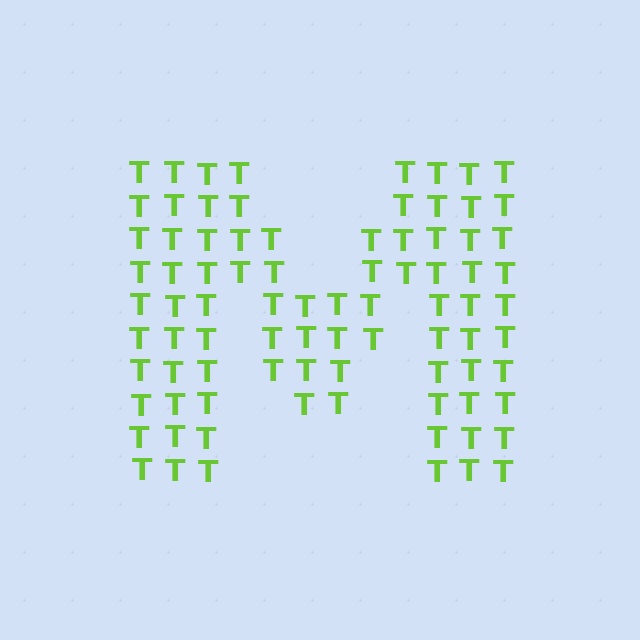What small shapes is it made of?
It is made of small letter T's.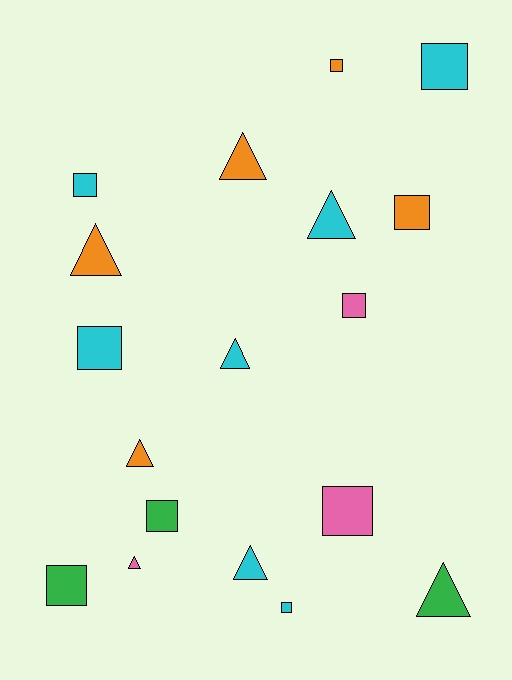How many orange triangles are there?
There are 3 orange triangles.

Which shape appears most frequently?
Square, with 10 objects.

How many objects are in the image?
There are 18 objects.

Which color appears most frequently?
Cyan, with 7 objects.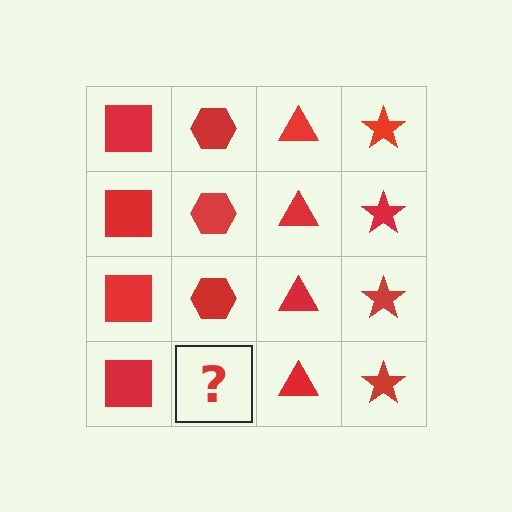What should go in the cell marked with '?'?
The missing cell should contain a red hexagon.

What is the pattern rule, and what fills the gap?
The rule is that each column has a consistent shape. The gap should be filled with a red hexagon.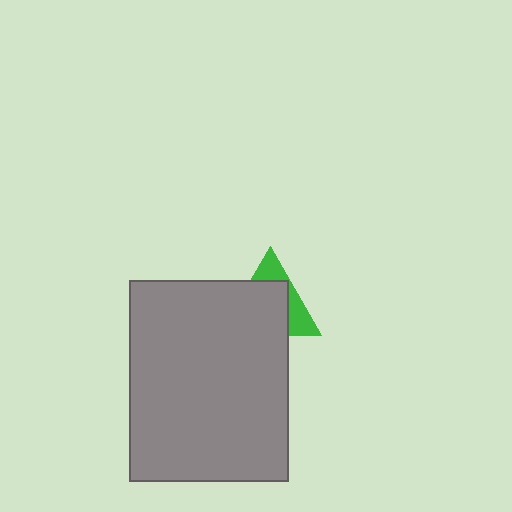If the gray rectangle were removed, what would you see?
You would see the complete green triangle.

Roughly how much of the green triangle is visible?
A small part of it is visible (roughly 34%).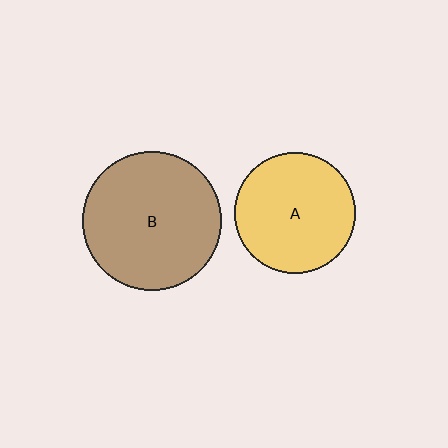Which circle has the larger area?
Circle B (brown).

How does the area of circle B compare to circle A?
Approximately 1.3 times.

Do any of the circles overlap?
No, none of the circles overlap.